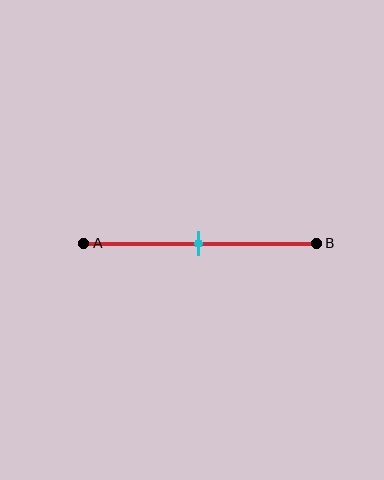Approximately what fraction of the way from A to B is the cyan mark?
The cyan mark is approximately 50% of the way from A to B.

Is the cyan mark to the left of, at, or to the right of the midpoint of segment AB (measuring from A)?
The cyan mark is approximately at the midpoint of segment AB.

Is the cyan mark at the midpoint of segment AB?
Yes, the mark is approximately at the midpoint.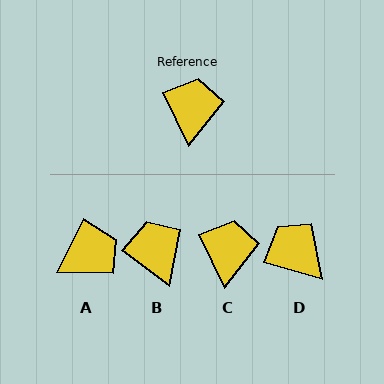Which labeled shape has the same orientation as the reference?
C.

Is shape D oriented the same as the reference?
No, it is off by about 48 degrees.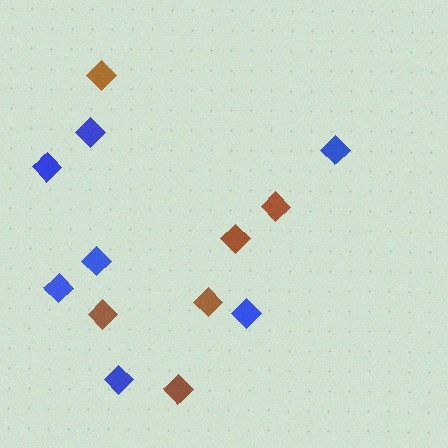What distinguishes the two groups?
There are 2 groups: one group of brown diamonds (6) and one group of blue diamonds (7).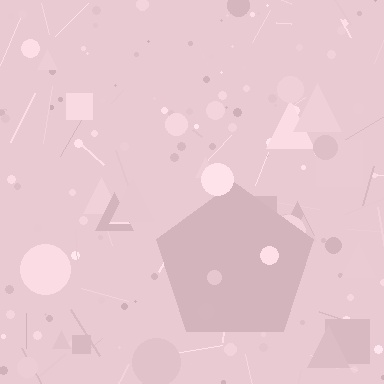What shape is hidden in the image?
A pentagon is hidden in the image.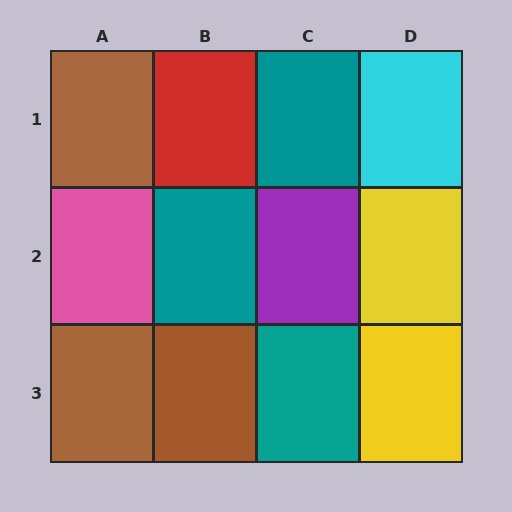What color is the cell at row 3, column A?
Brown.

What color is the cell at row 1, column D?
Cyan.